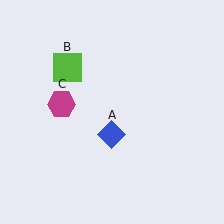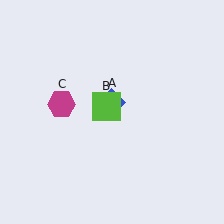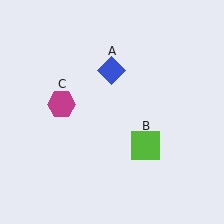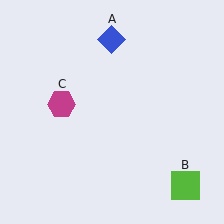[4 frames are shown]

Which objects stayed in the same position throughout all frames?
Magenta hexagon (object C) remained stationary.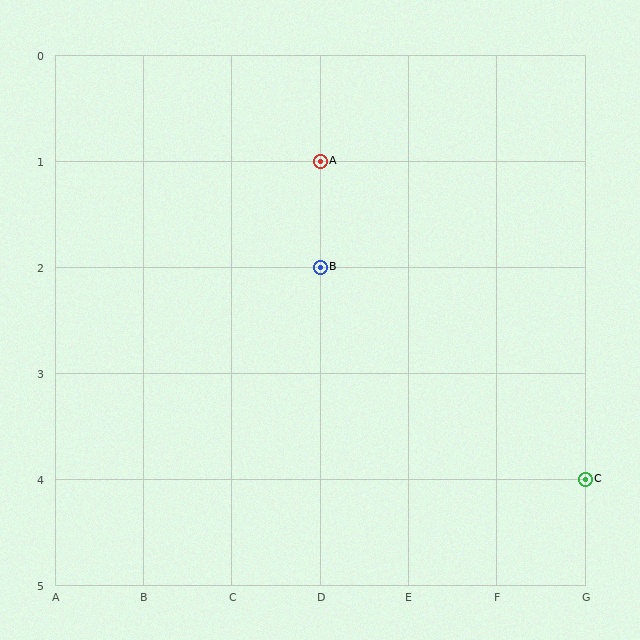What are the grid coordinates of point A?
Point A is at grid coordinates (D, 1).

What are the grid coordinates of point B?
Point B is at grid coordinates (D, 2).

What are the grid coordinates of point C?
Point C is at grid coordinates (G, 4).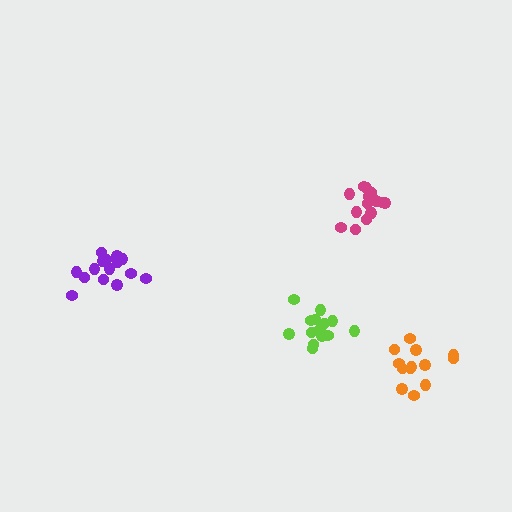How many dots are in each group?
Group 1: 16 dots, Group 2: 15 dots, Group 3: 14 dots, Group 4: 13 dots (58 total).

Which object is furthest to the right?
The orange cluster is rightmost.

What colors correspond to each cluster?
The clusters are colored: magenta, purple, lime, orange.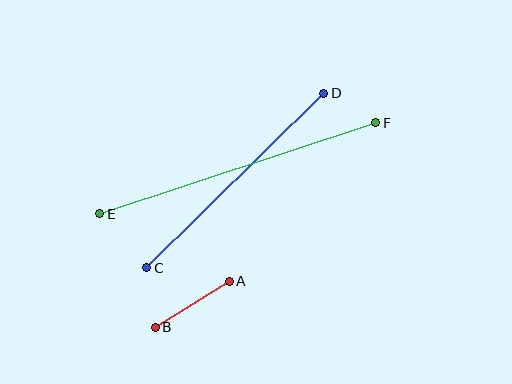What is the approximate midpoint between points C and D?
The midpoint is at approximately (235, 181) pixels.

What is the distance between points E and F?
The distance is approximately 291 pixels.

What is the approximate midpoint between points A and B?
The midpoint is at approximately (192, 304) pixels.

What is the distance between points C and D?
The distance is approximately 249 pixels.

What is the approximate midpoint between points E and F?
The midpoint is at approximately (238, 168) pixels.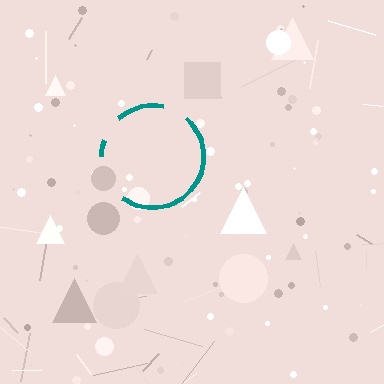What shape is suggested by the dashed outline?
The dashed outline suggests a circle.